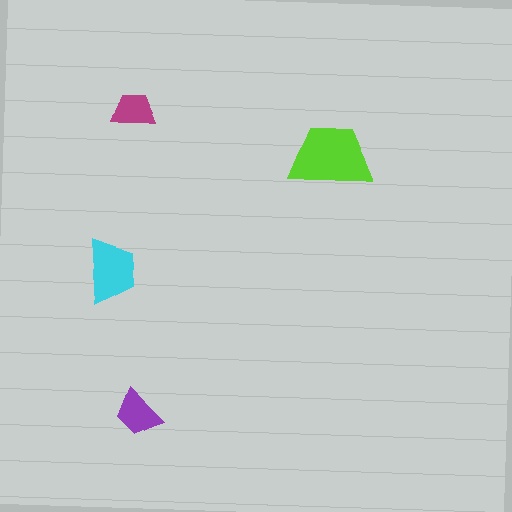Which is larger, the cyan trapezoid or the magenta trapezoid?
The cyan one.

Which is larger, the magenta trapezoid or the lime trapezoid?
The lime one.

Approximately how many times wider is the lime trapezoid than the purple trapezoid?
About 1.5 times wider.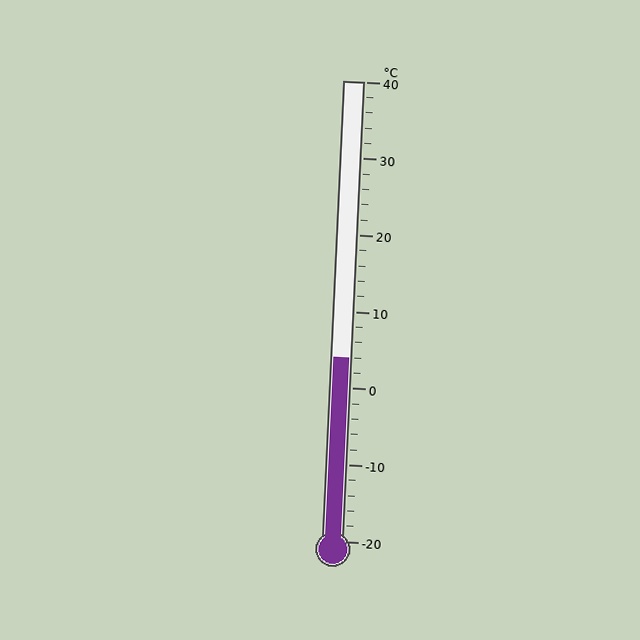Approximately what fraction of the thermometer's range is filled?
The thermometer is filled to approximately 40% of its range.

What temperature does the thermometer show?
The thermometer shows approximately 4°C.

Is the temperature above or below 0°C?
The temperature is above 0°C.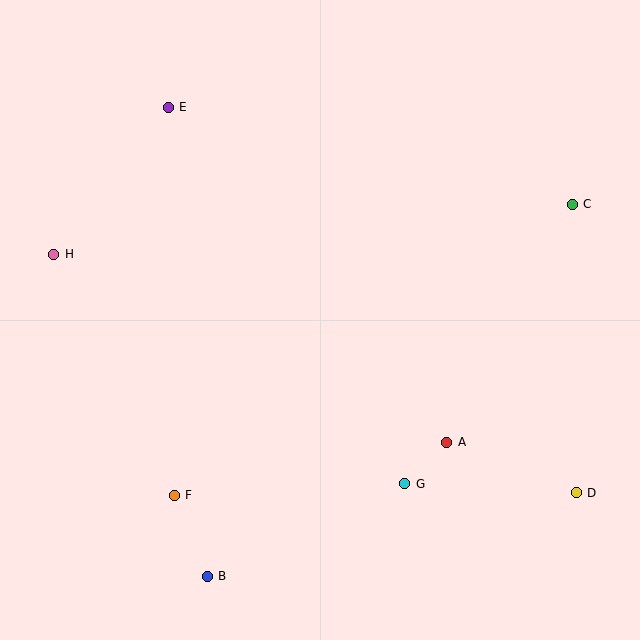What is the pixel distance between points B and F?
The distance between B and F is 88 pixels.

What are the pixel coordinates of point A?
Point A is at (447, 442).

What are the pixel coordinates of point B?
Point B is at (207, 576).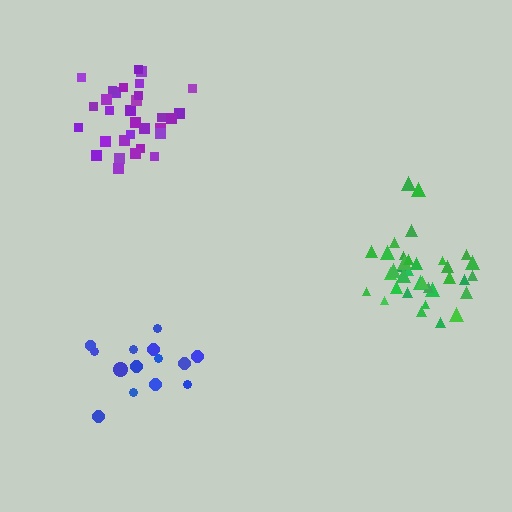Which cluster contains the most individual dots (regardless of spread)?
Green (35).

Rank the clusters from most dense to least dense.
purple, green, blue.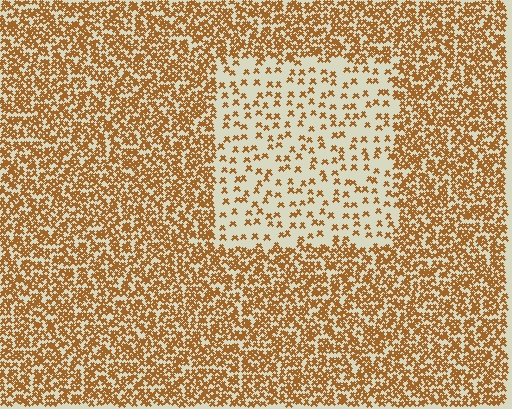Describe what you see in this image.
The image contains small brown elements arranged at two different densities. A rectangle-shaped region is visible where the elements are less densely packed than the surrounding area.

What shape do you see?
I see a rectangle.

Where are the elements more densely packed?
The elements are more densely packed outside the rectangle boundary.